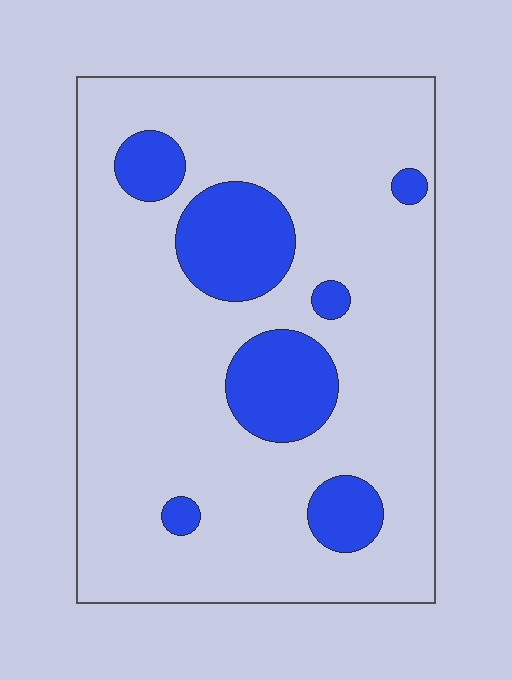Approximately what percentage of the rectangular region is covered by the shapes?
Approximately 20%.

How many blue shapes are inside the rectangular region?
7.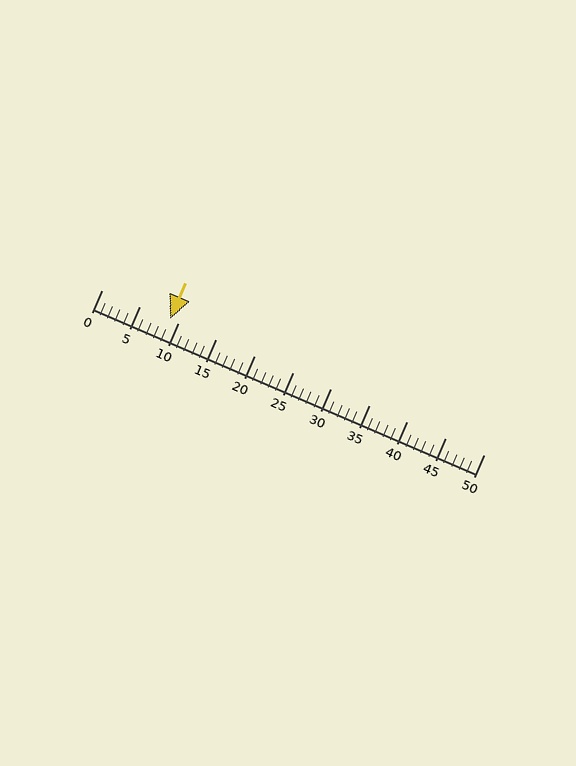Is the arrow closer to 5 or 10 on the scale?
The arrow is closer to 10.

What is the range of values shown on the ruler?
The ruler shows values from 0 to 50.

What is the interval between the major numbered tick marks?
The major tick marks are spaced 5 units apart.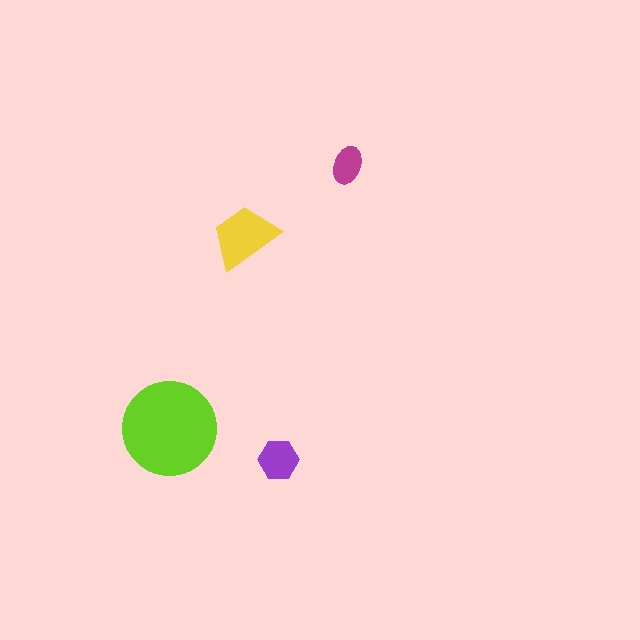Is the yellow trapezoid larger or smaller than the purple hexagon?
Larger.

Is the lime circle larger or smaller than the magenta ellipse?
Larger.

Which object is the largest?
The lime circle.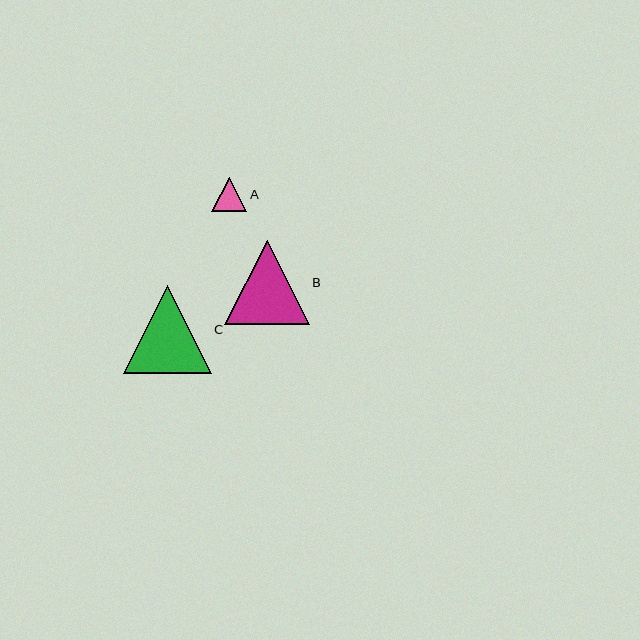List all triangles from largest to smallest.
From largest to smallest: C, B, A.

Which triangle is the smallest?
Triangle A is the smallest with a size of approximately 35 pixels.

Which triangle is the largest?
Triangle C is the largest with a size of approximately 88 pixels.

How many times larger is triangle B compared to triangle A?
Triangle B is approximately 2.4 times the size of triangle A.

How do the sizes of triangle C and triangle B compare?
Triangle C and triangle B are approximately the same size.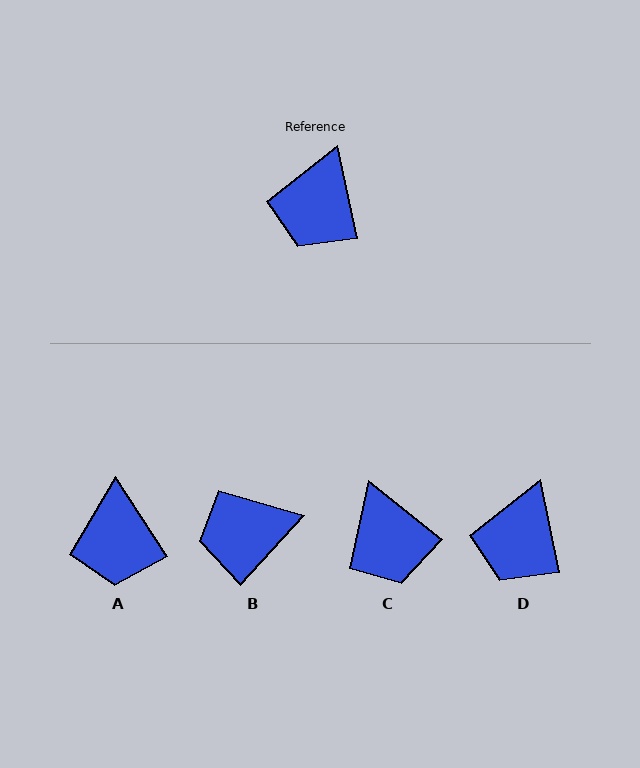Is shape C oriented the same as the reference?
No, it is off by about 40 degrees.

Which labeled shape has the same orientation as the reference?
D.